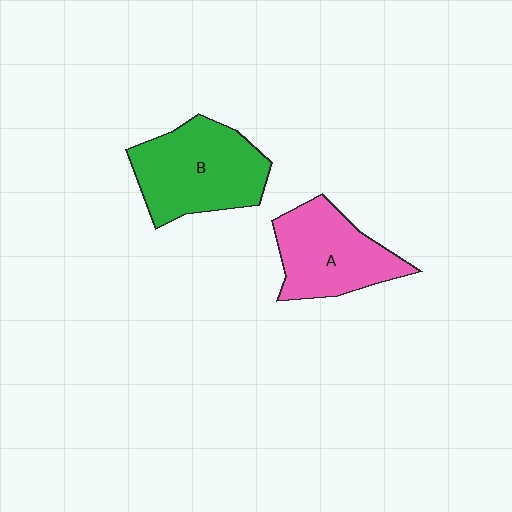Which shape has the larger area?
Shape B (green).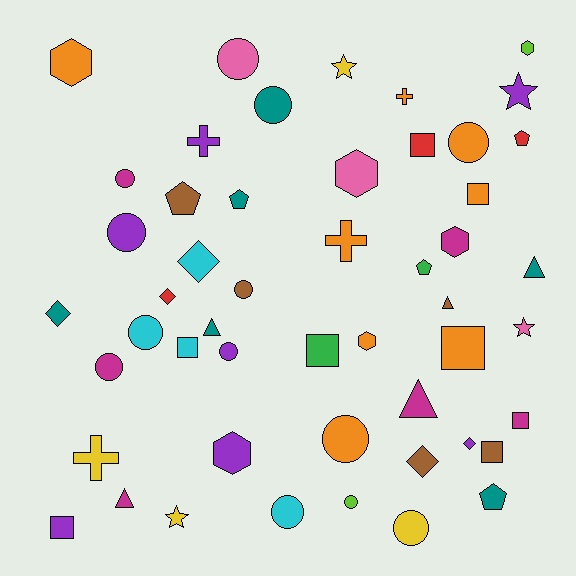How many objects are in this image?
There are 50 objects.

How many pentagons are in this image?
There are 5 pentagons.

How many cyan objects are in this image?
There are 4 cyan objects.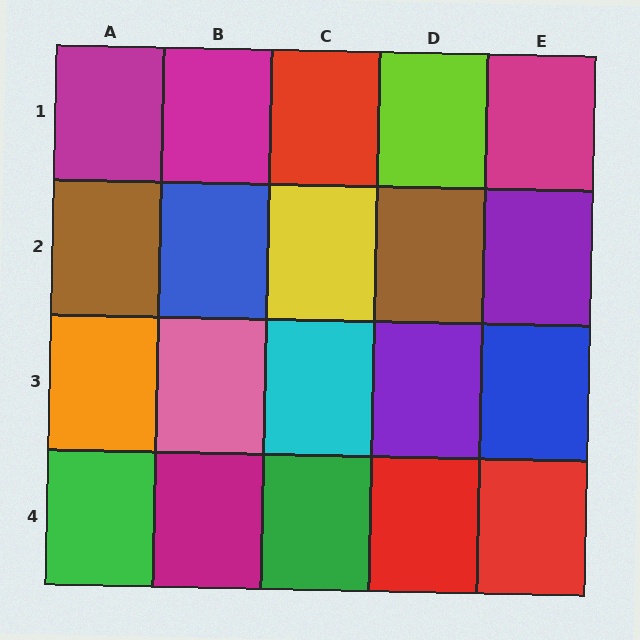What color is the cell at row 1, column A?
Magenta.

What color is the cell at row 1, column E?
Magenta.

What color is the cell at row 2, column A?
Brown.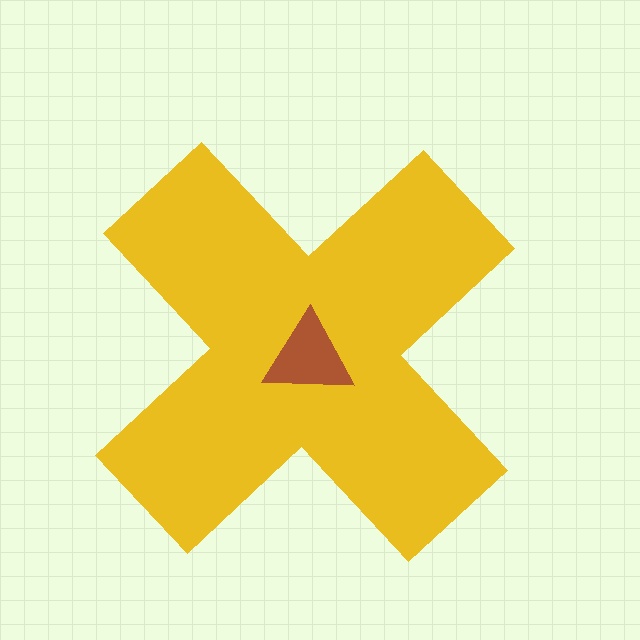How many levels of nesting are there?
2.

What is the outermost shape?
The yellow cross.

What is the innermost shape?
The brown triangle.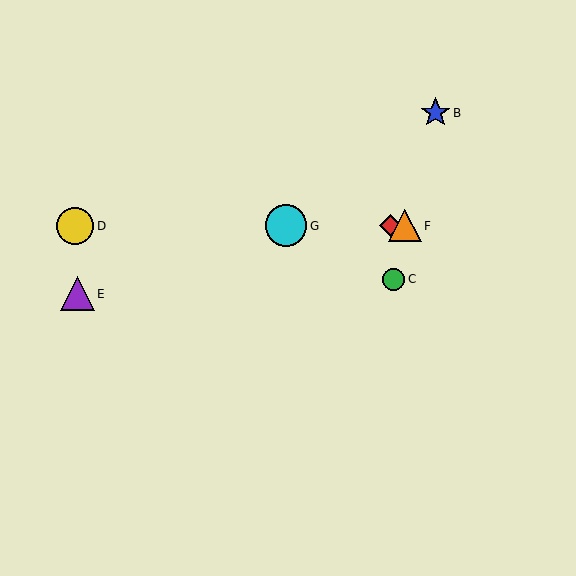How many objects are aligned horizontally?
4 objects (A, D, F, G) are aligned horizontally.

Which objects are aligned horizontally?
Objects A, D, F, G are aligned horizontally.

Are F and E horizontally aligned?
No, F is at y≈226 and E is at y≈294.